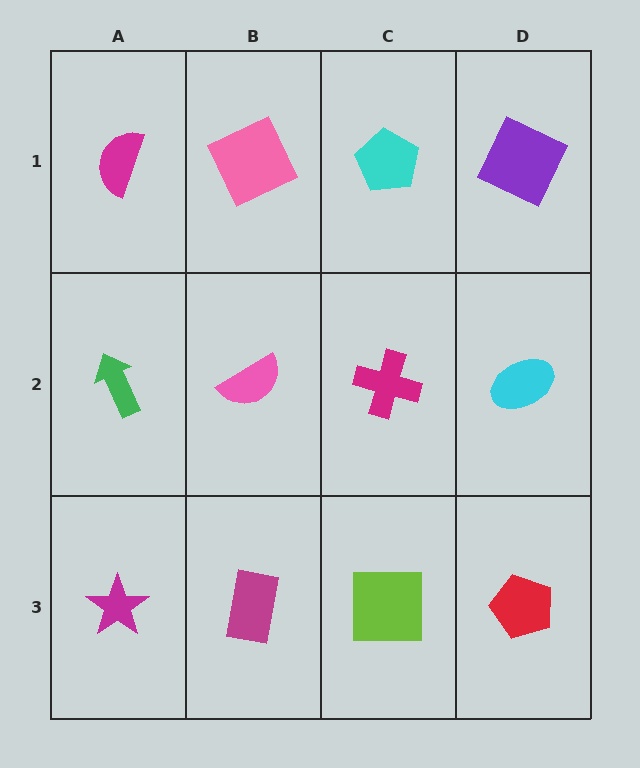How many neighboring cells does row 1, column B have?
3.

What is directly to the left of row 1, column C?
A pink square.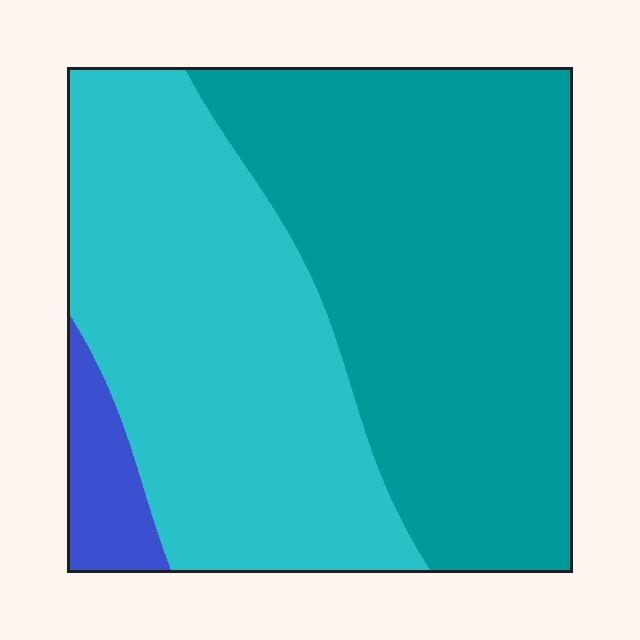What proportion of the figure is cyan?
Cyan takes up between a third and a half of the figure.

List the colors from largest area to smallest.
From largest to smallest: teal, cyan, blue.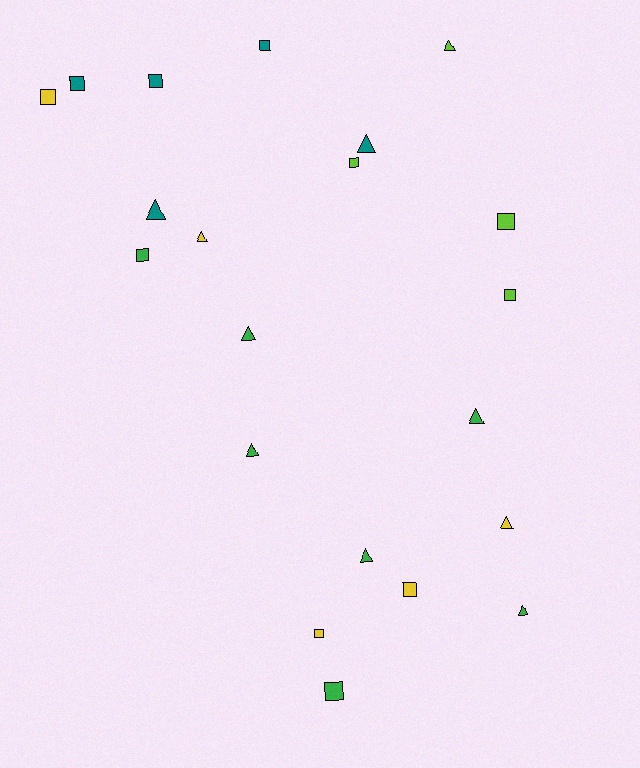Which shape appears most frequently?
Square, with 11 objects.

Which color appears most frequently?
Green, with 7 objects.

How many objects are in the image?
There are 21 objects.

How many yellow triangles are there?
There are 2 yellow triangles.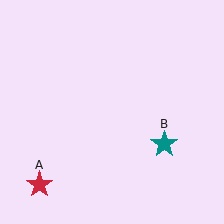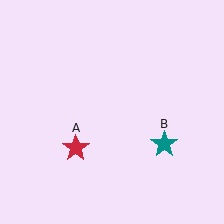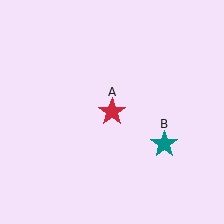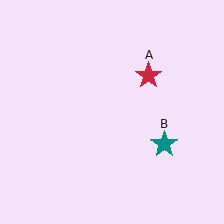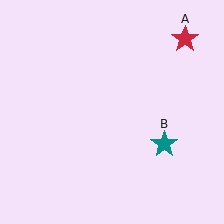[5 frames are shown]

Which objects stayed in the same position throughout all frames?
Teal star (object B) remained stationary.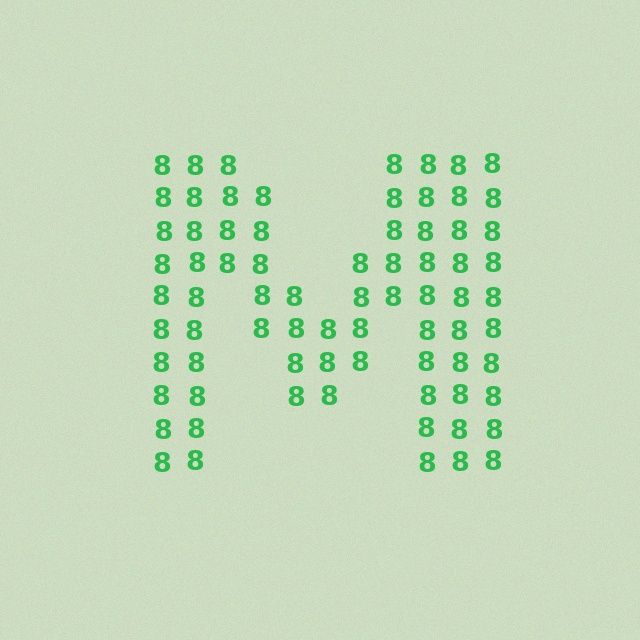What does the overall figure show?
The overall figure shows the letter M.